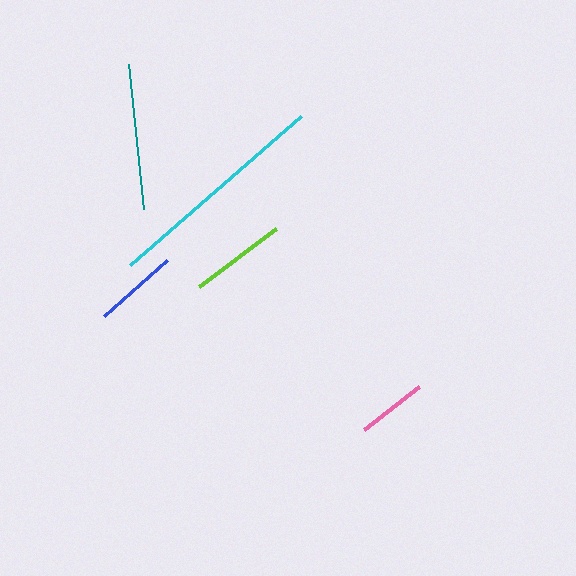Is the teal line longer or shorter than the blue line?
The teal line is longer than the blue line.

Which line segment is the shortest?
The pink line is the shortest at approximately 70 pixels.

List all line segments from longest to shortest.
From longest to shortest: cyan, teal, lime, blue, pink.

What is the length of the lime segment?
The lime segment is approximately 96 pixels long.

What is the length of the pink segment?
The pink segment is approximately 70 pixels long.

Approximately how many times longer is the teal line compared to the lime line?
The teal line is approximately 1.5 times the length of the lime line.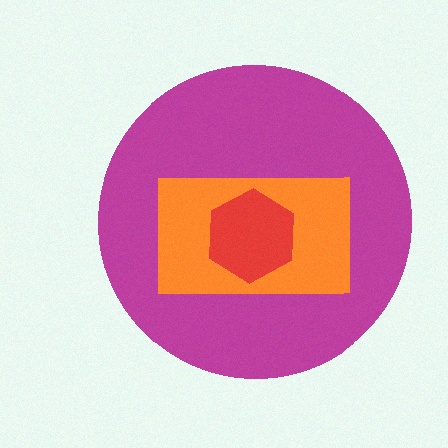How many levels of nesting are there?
3.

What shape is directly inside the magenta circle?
The orange rectangle.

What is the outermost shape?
The magenta circle.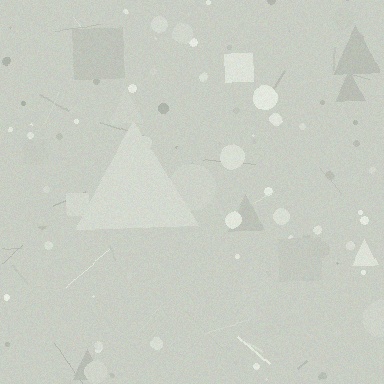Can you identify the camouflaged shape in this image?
The camouflaged shape is a triangle.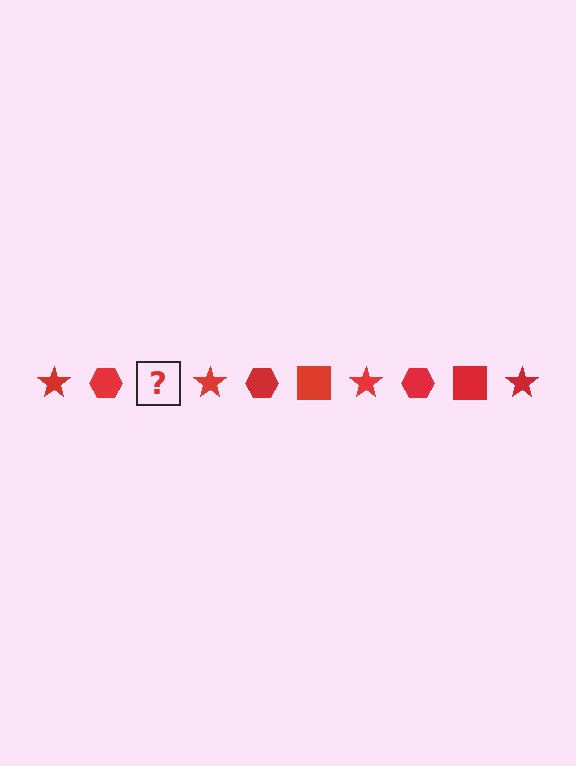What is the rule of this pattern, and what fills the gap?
The rule is that the pattern cycles through star, hexagon, square shapes in red. The gap should be filled with a red square.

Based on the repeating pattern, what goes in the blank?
The blank should be a red square.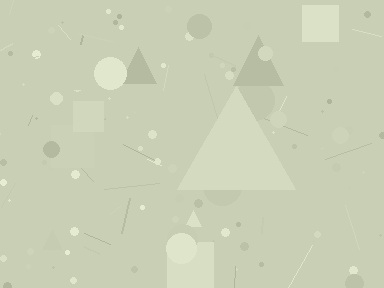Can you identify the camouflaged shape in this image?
The camouflaged shape is a triangle.